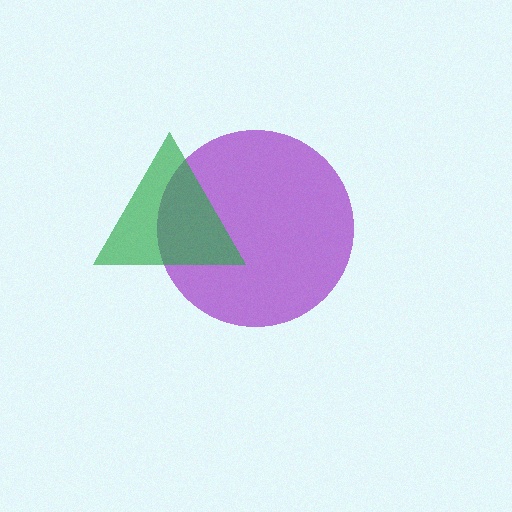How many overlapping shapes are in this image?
There are 2 overlapping shapes in the image.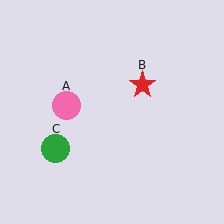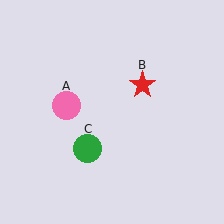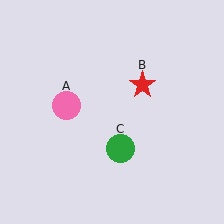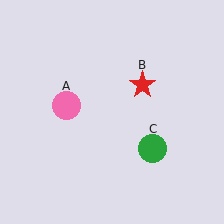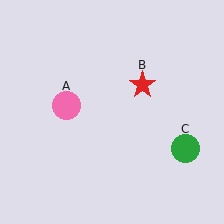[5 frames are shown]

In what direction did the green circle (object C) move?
The green circle (object C) moved right.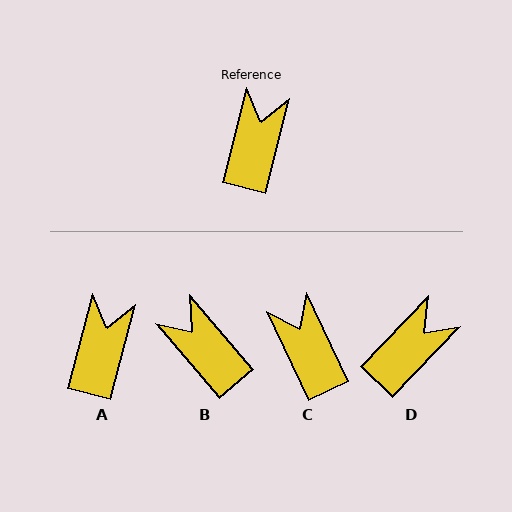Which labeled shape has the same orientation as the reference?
A.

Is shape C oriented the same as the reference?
No, it is off by about 39 degrees.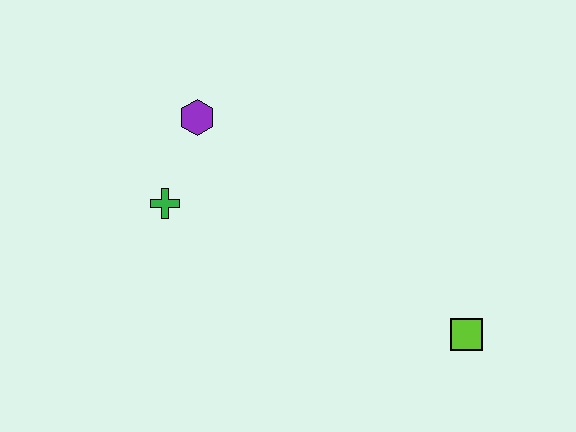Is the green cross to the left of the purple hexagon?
Yes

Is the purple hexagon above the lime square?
Yes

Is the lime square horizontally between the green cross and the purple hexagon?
No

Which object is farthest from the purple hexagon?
The lime square is farthest from the purple hexagon.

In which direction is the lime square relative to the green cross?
The lime square is to the right of the green cross.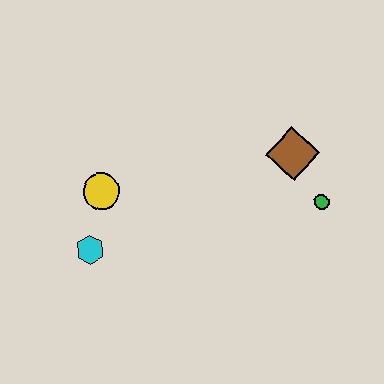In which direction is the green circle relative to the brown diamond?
The green circle is below the brown diamond.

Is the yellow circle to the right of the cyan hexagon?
Yes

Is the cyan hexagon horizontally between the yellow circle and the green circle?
No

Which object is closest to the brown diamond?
The green circle is closest to the brown diamond.